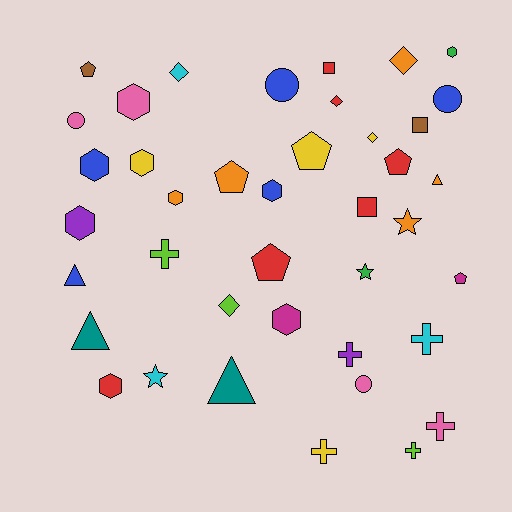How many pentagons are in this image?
There are 6 pentagons.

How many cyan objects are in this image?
There are 3 cyan objects.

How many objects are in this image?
There are 40 objects.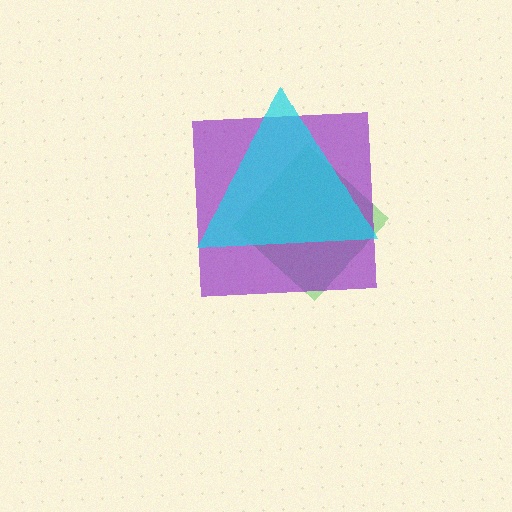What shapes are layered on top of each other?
The layered shapes are: a green diamond, a purple square, a cyan triangle.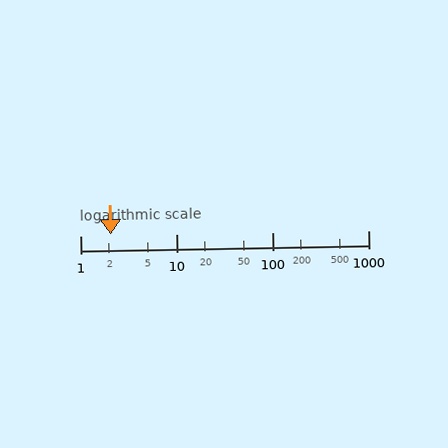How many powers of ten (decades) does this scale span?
The scale spans 3 decades, from 1 to 1000.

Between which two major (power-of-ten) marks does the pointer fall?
The pointer is between 1 and 10.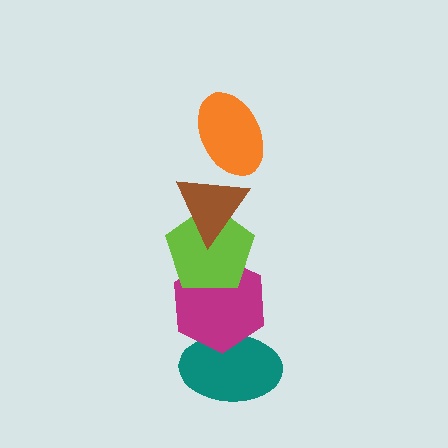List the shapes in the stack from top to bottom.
From top to bottom: the orange ellipse, the brown triangle, the lime pentagon, the magenta hexagon, the teal ellipse.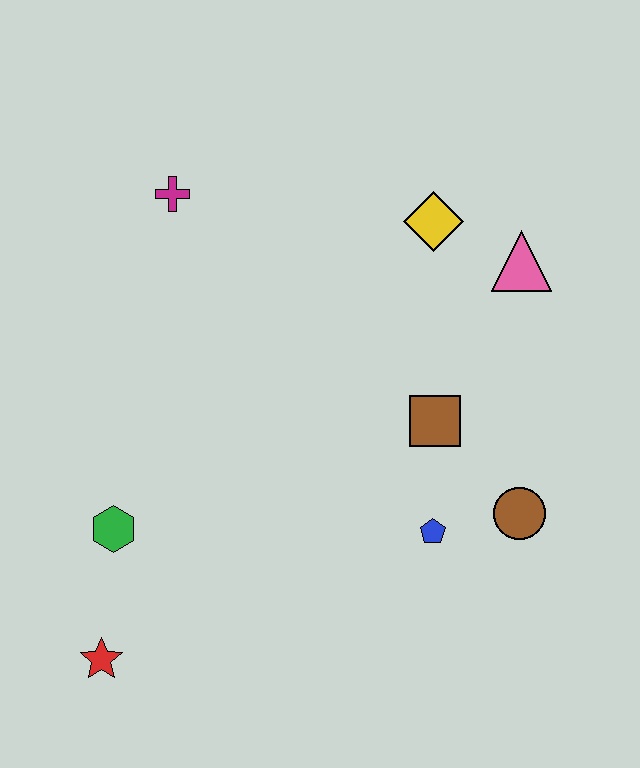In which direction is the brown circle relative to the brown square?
The brown circle is below the brown square.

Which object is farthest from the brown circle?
The magenta cross is farthest from the brown circle.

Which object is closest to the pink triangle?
The yellow diamond is closest to the pink triangle.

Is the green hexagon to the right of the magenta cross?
No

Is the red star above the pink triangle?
No